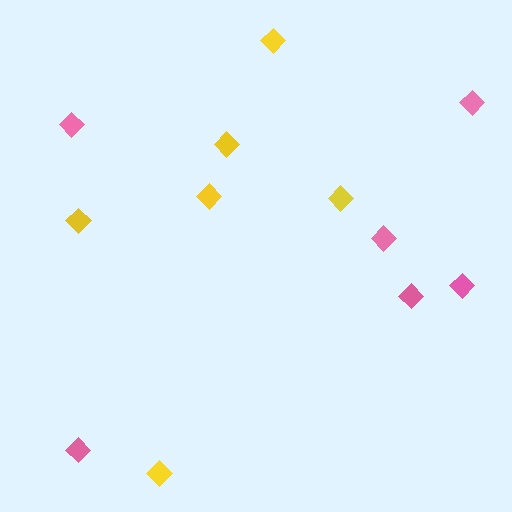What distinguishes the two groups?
There are 2 groups: one group of yellow diamonds (6) and one group of pink diamonds (6).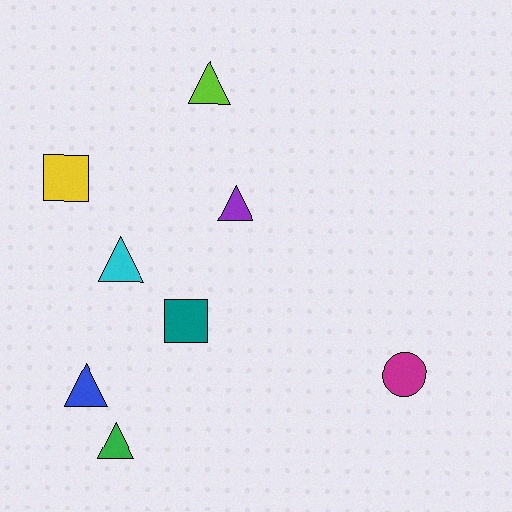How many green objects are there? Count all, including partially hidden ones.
There is 1 green object.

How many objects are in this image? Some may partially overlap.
There are 8 objects.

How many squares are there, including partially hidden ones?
There are 2 squares.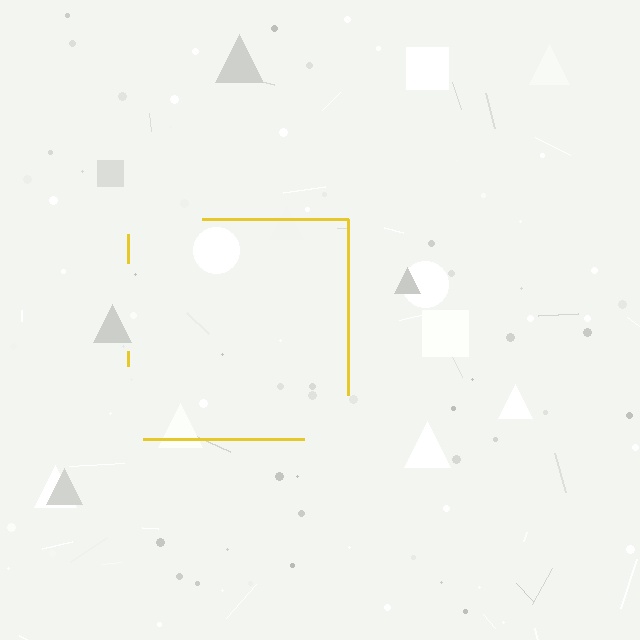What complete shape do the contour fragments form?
The contour fragments form a square.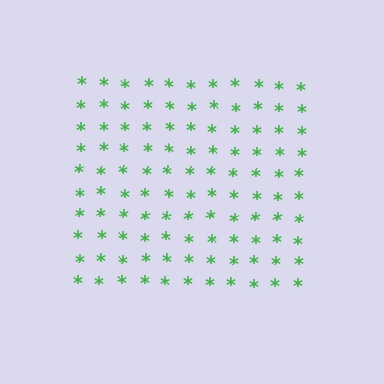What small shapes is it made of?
It is made of small asterisks.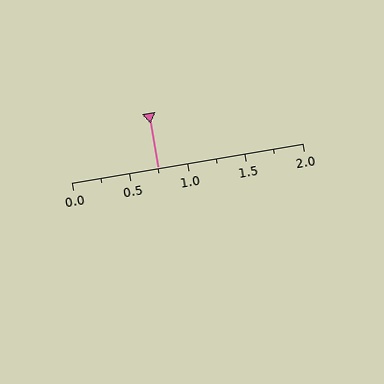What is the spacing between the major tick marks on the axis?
The major ticks are spaced 0.5 apart.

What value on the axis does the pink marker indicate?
The marker indicates approximately 0.75.